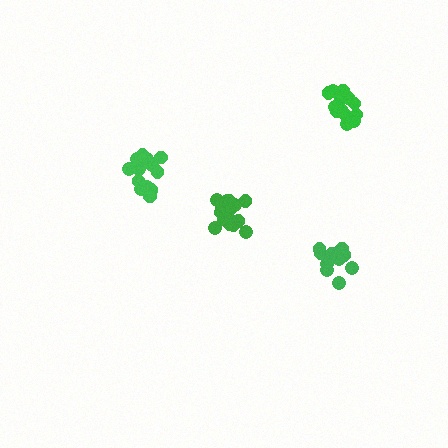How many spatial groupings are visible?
There are 4 spatial groupings.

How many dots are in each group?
Group 1: 14 dots, Group 2: 12 dots, Group 3: 14 dots, Group 4: 17 dots (57 total).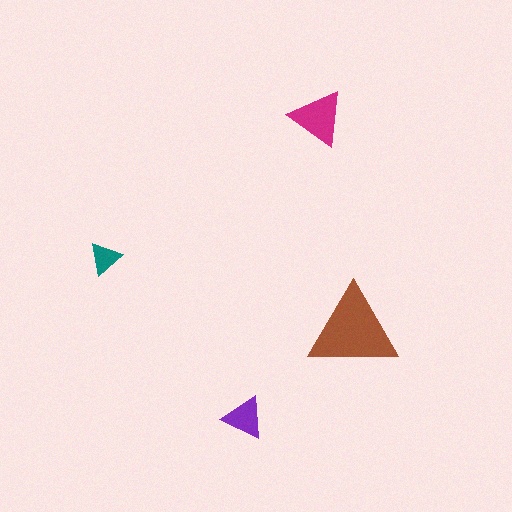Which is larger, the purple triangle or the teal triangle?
The purple one.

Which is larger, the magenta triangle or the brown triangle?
The brown one.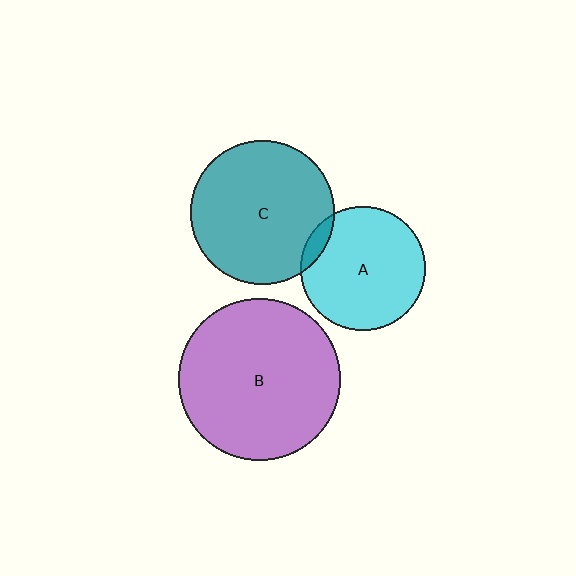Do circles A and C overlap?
Yes.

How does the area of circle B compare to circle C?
Approximately 1.3 times.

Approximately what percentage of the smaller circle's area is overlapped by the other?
Approximately 5%.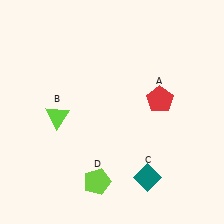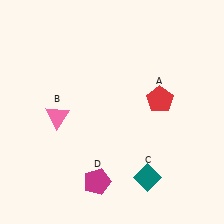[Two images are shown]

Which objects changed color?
B changed from lime to pink. D changed from lime to magenta.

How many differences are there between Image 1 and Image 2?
There are 2 differences between the two images.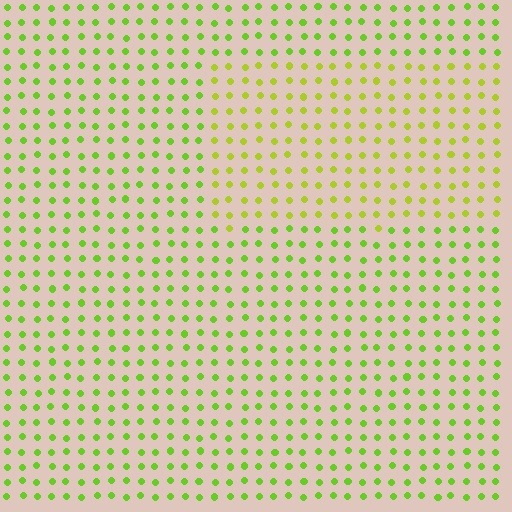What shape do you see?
I see a rectangle.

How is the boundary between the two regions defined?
The boundary is defined purely by a slight shift in hue (about 24 degrees). Spacing, size, and orientation are identical on both sides.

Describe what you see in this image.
The image is filled with small lime elements in a uniform arrangement. A rectangle-shaped region is visible where the elements are tinted to a slightly different hue, forming a subtle color boundary.